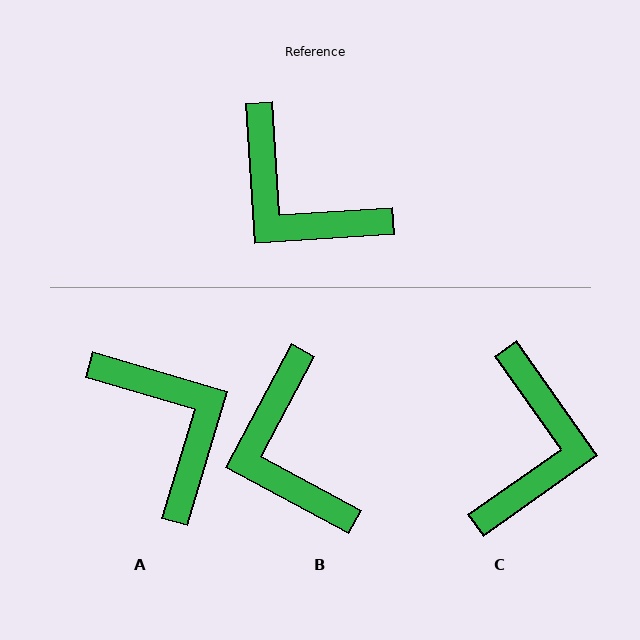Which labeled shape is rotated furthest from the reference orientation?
A, about 160 degrees away.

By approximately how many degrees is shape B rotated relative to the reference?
Approximately 32 degrees clockwise.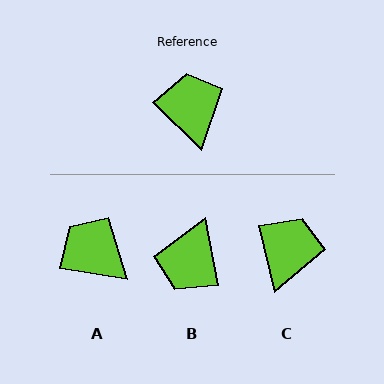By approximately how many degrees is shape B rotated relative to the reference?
Approximately 145 degrees counter-clockwise.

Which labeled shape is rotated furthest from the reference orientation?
B, about 145 degrees away.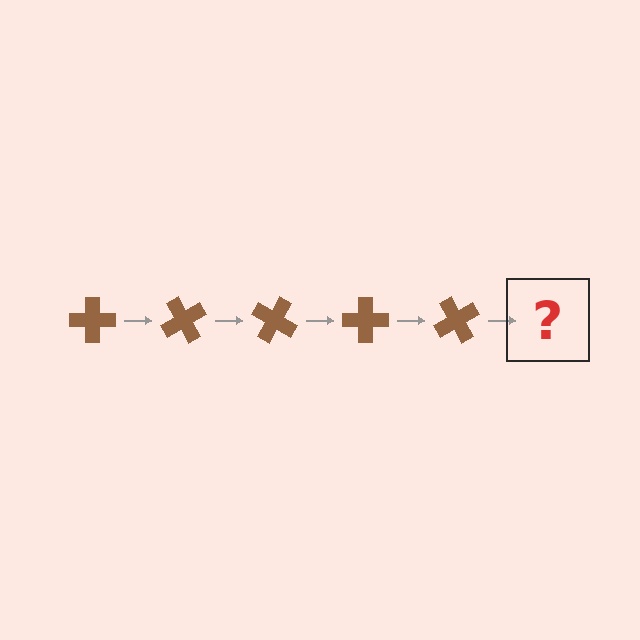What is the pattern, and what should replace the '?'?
The pattern is that the cross rotates 60 degrees each step. The '?' should be a brown cross rotated 300 degrees.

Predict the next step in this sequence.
The next step is a brown cross rotated 300 degrees.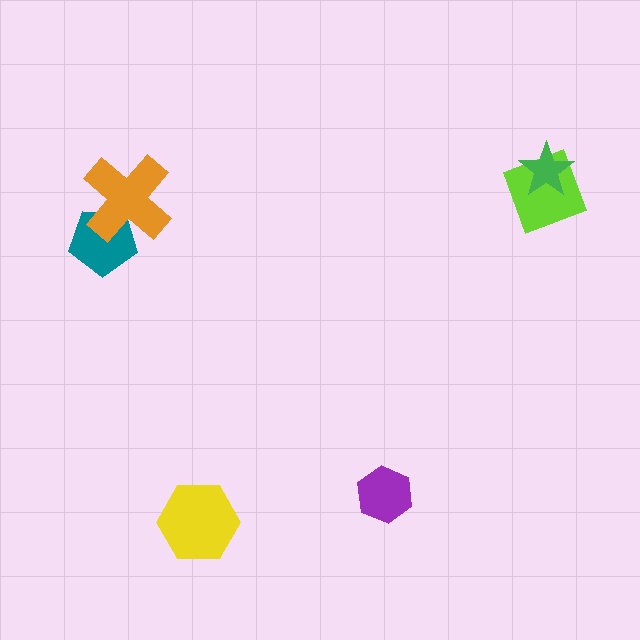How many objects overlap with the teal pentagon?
1 object overlaps with the teal pentagon.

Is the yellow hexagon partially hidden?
No, no other shape covers it.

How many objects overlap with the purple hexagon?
0 objects overlap with the purple hexagon.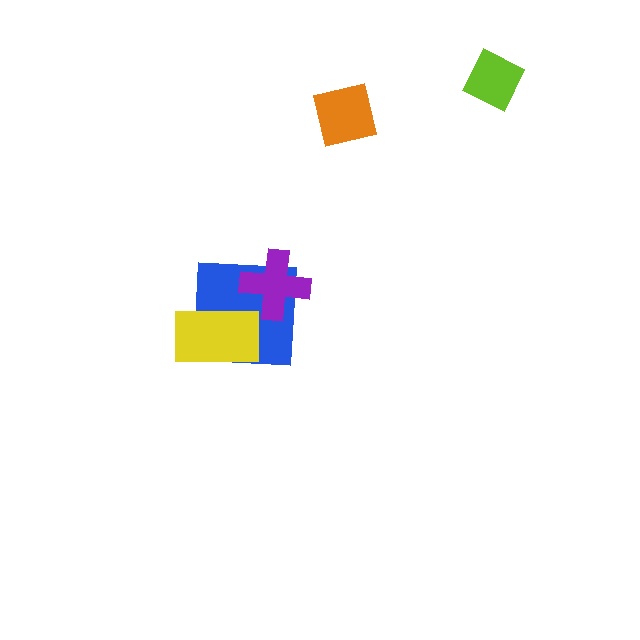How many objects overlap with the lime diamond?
0 objects overlap with the lime diamond.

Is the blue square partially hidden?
Yes, it is partially covered by another shape.